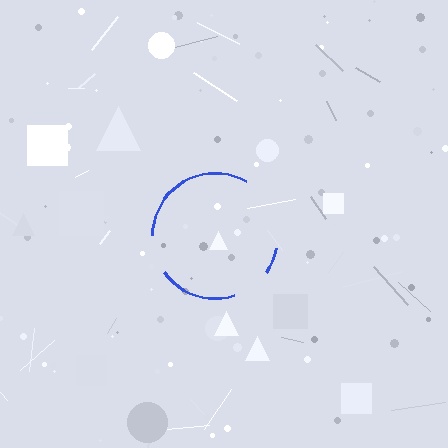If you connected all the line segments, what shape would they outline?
They would outline a circle.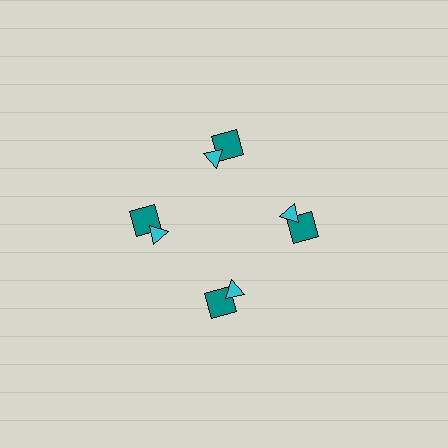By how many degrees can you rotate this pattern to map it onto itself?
The pattern maps onto itself every 90 degrees of rotation.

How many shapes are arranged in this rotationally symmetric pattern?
There are 8 shapes, arranged in 4 groups of 2.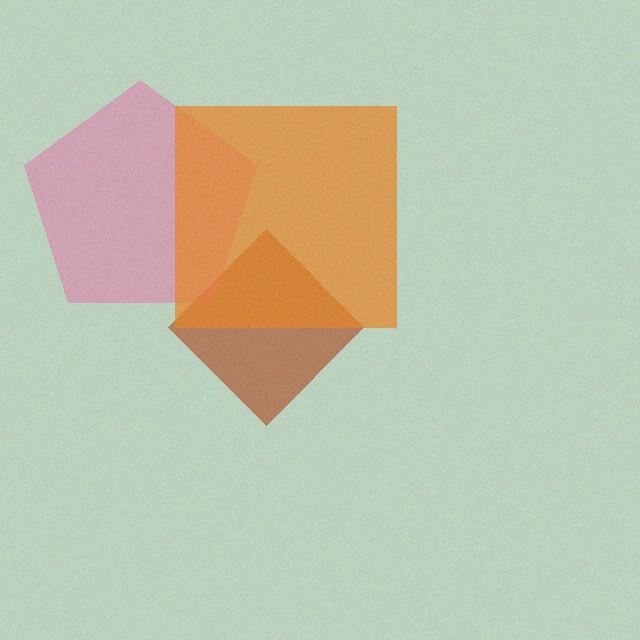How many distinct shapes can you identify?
There are 3 distinct shapes: a brown diamond, a pink pentagon, an orange square.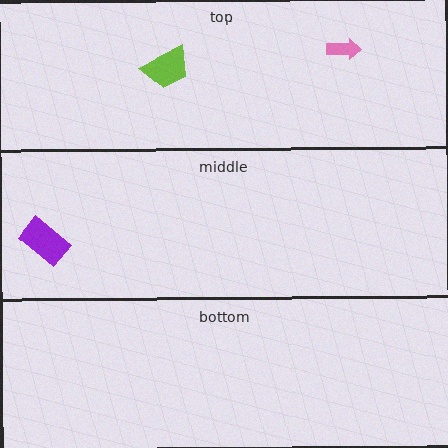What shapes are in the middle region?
The purple rectangle.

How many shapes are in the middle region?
1.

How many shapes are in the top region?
2.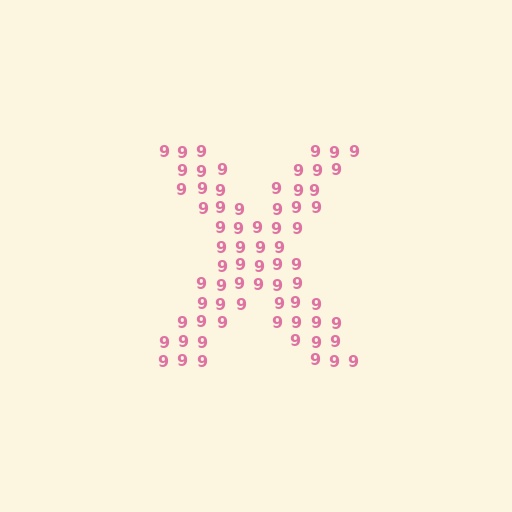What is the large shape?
The large shape is the letter X.